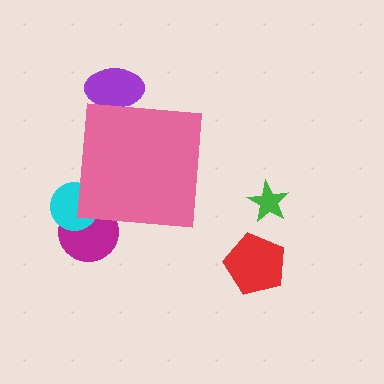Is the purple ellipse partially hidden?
Yes, the purple ellipse is partially hidden behind the pink square.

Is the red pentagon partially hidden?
No, the red pentagon is fully visible.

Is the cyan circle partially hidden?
Yes, the cyan circle is partially hidden behind the pink square.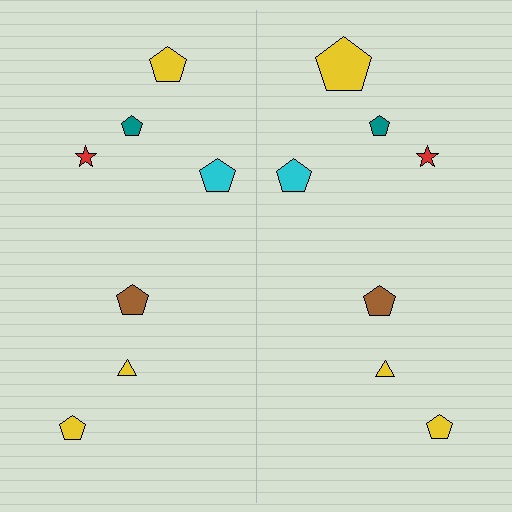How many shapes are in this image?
There are 14 shapes in this image.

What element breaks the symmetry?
The yellow pentagon on the right side has a different size than its mirror counterpart.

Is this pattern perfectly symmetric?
No, the pattern is not perfectly symmetric. The yellow pentagon on the right side has a different size than its mirror counterpart.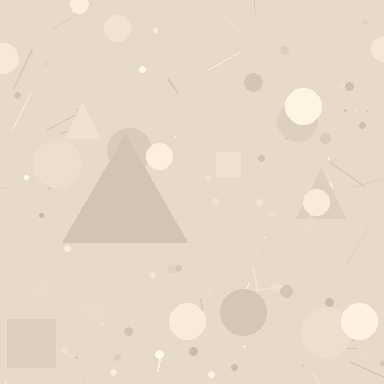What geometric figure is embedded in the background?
A triangle is embedded in the background.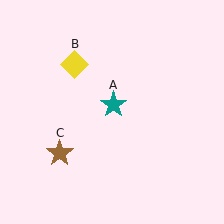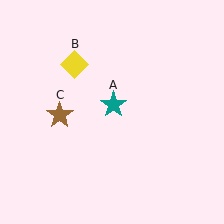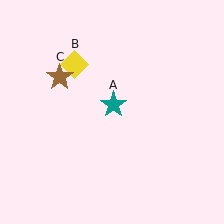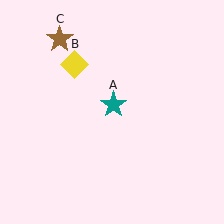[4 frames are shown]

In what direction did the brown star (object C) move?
The brown star (object C) moved up.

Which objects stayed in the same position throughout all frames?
Teal star (object A) and yellow diamond (object B) remained stationary.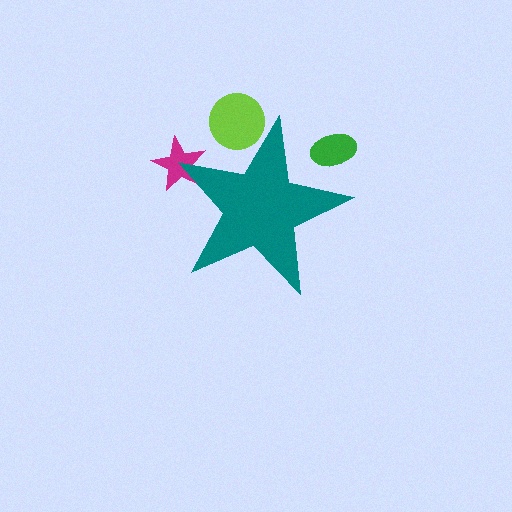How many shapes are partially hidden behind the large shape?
3 shapes are partially hidden.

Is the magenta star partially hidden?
Yes, the magenta star is partially hidden behind the teal star.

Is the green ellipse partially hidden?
Yes, the green ellipse is partially hidden behind the teal star.